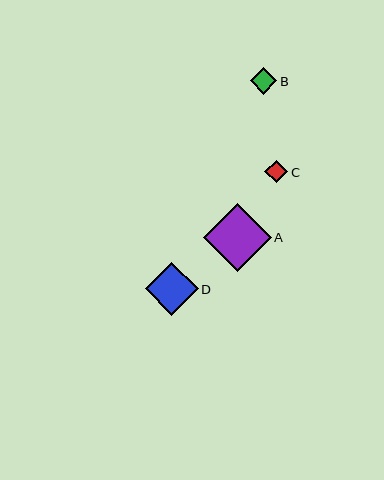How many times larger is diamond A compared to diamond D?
Diamond A is approximately 1.3 times the size of diamond D.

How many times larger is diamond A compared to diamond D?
Diamond A is approximately 1.3 times the size of diamond D.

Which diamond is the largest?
Diamond A is the largest with a size of approximately 68 pixels.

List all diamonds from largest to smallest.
From largest to smallest: A, D, B, C.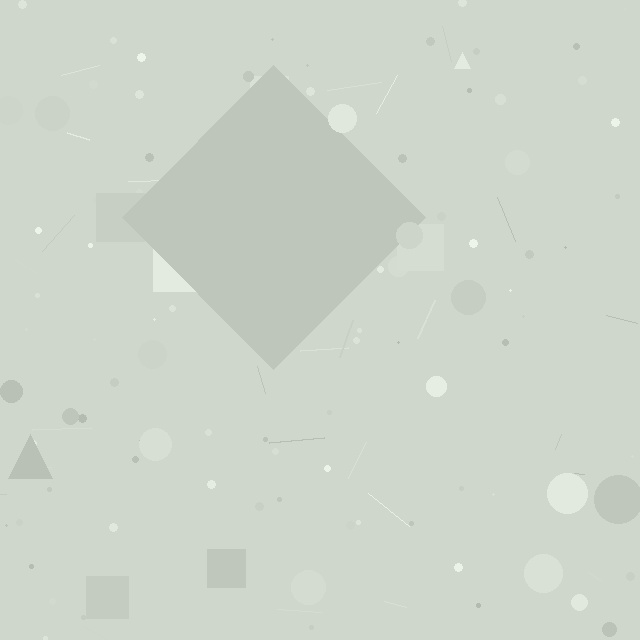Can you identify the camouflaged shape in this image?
The camouflaged shape is a diamond.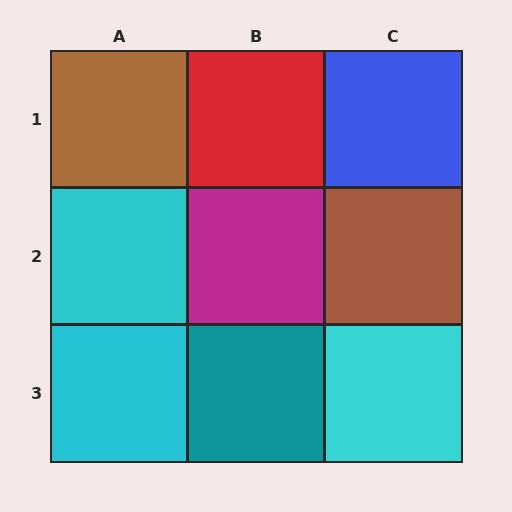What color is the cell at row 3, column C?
Cyan.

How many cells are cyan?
3 cells are cyan.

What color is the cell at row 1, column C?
Blue.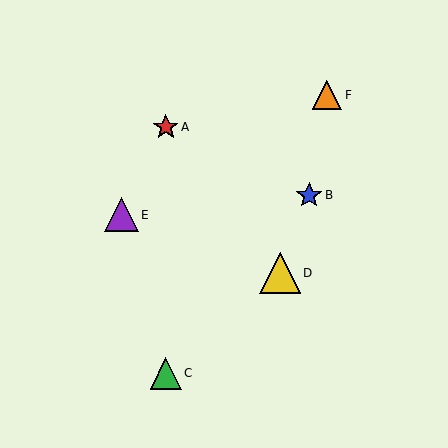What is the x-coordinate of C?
Object C is at x≈166.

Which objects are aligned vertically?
Objects A, C are aligned vertically.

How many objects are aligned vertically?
2 objects (A, C) are aligned vertically.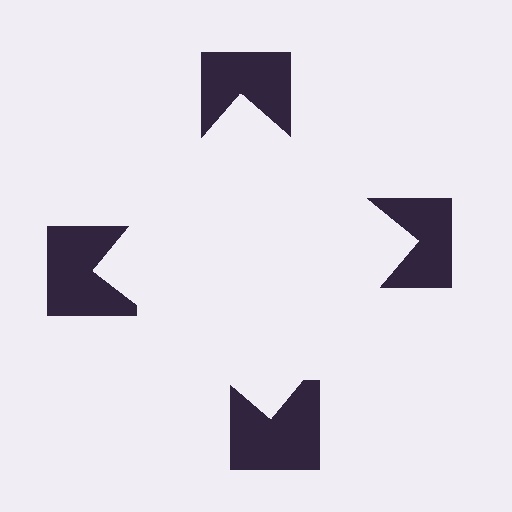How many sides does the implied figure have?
4 sides.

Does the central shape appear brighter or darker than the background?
It typically appears slightly brighter than the background, even though no actual brightness change is drawn.